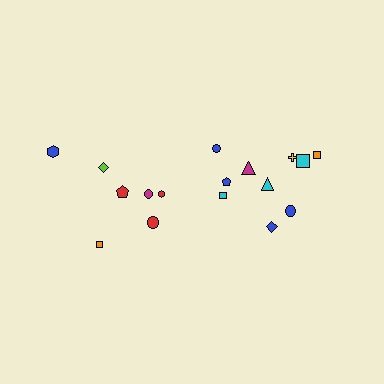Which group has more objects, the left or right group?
The right group.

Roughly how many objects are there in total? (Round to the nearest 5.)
Roughly 15 objects in total.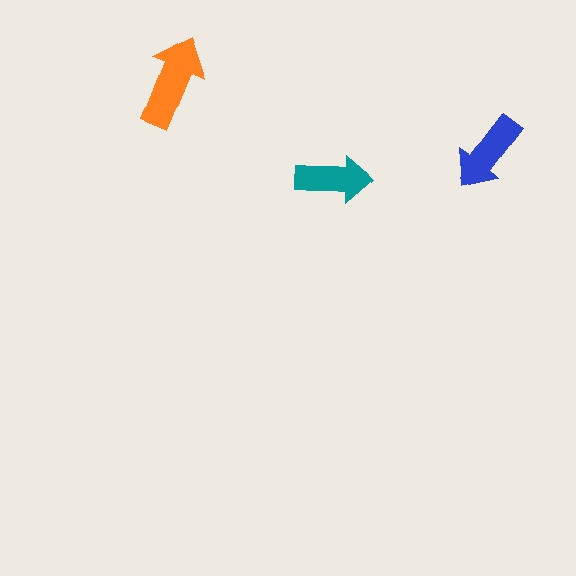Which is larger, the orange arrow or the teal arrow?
The orange one.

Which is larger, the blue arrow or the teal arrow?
The blue one.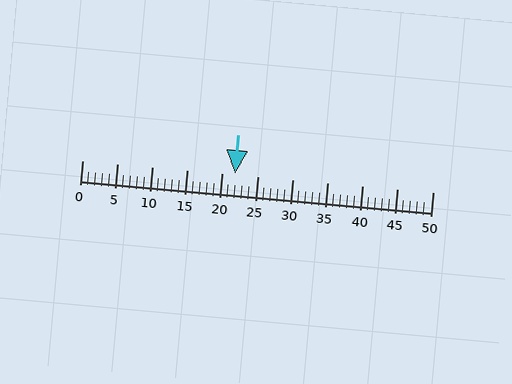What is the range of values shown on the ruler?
The ruler shows values from 0 to 50.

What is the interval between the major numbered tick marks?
The major tick marks are spaced 5 units apart.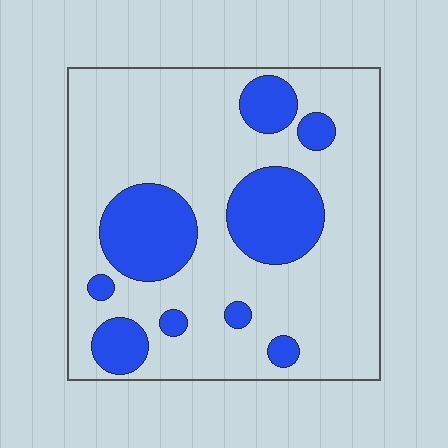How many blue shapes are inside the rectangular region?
9.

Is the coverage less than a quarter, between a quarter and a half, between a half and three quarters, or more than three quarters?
Less than a quarter.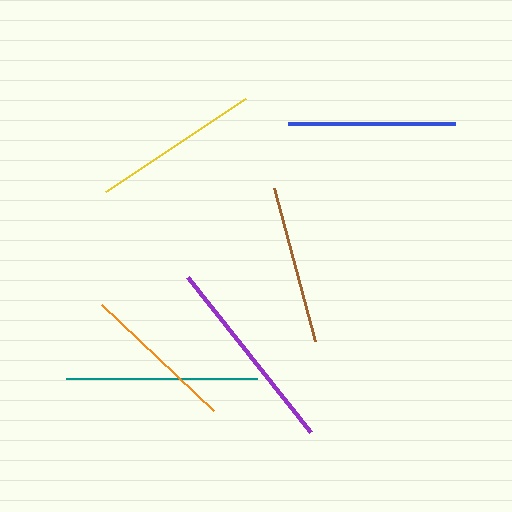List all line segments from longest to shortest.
From longest to shortest: purple, teal, yellow, blue, brown, orange.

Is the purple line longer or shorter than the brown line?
The purple line is longer than the brown line.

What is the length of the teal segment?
The teal segment is approximately 191 pixels long.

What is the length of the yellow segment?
The yellow segment is approximately 169 pixels long.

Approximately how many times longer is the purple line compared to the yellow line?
The purple line is approximately 1.2 times the length of the yellow line.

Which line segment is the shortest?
The orange line is the shortest at approximately 154 pixels.